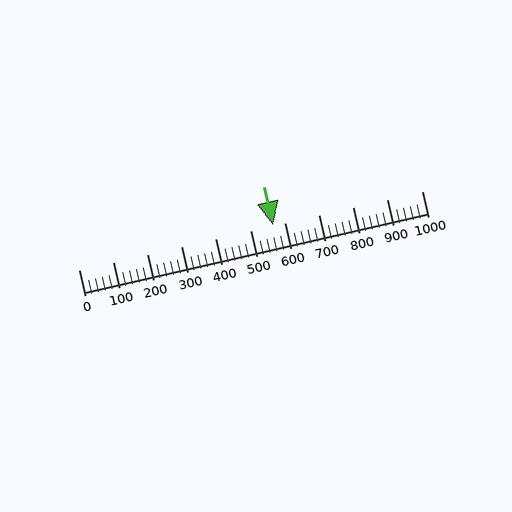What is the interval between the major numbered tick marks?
The major tick marks are spaced 100 units apart.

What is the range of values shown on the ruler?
The ruler shows values from 0 to 1000.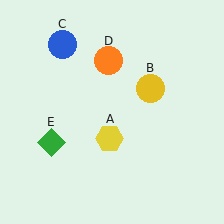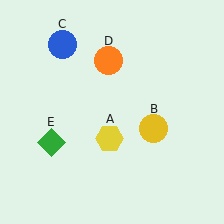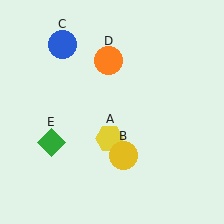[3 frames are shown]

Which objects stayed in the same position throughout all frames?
Yellow hexagon (object A) and blue circle (object C) and orange circle (object D) and green diamond (object E) remained stationary.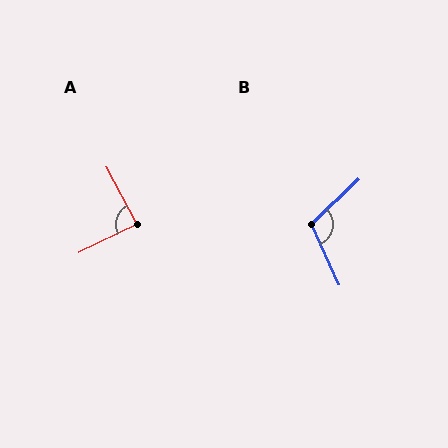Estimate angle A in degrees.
Approximately 88 degrees.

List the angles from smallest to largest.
A (88°), B (110°).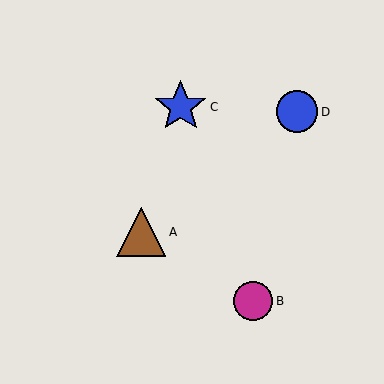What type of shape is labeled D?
Shape D is a blue circle.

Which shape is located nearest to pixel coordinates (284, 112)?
The blue circle (labeled D) at (297, 112) is nearest to that location.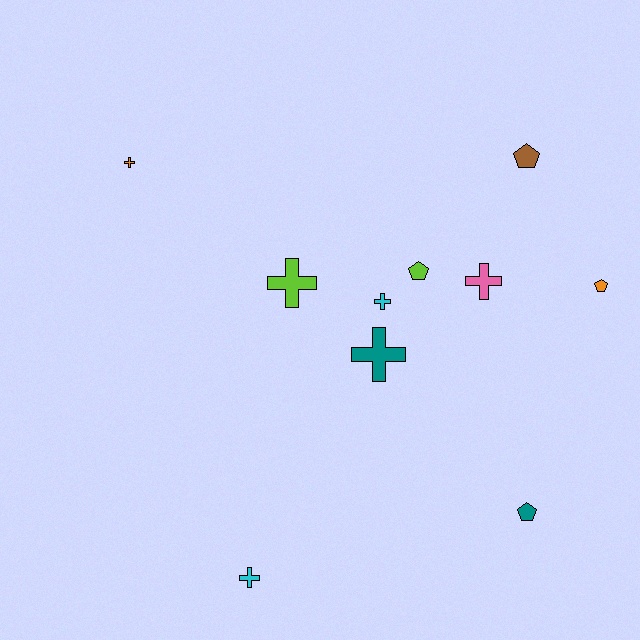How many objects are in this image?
There are 10 objects.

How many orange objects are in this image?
There are 2 orange objects.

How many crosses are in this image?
There are 6 crosses.